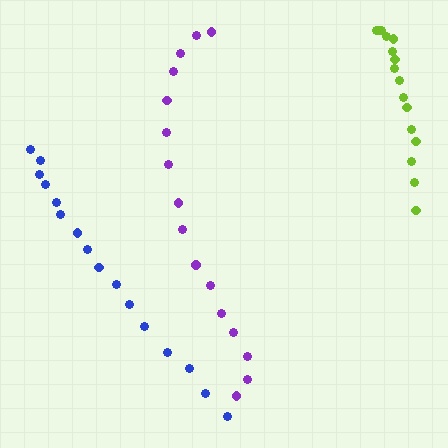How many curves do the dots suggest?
There are 3 distinct paths.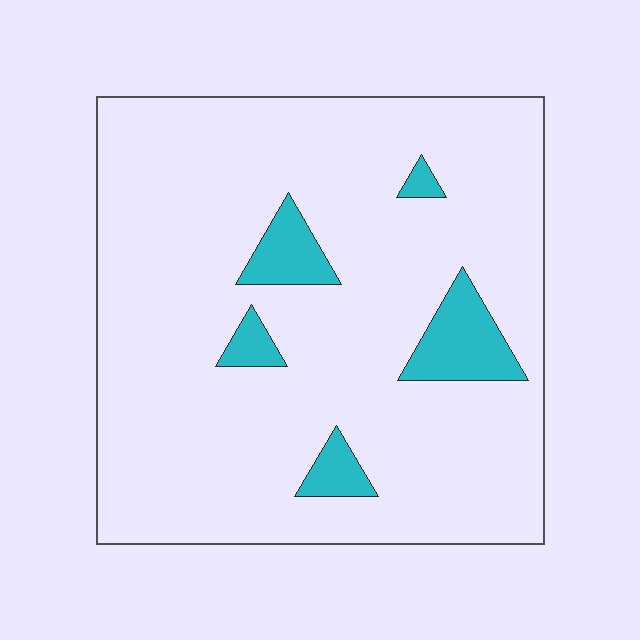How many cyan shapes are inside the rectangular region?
5.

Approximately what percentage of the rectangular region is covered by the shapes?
Approximately 10%.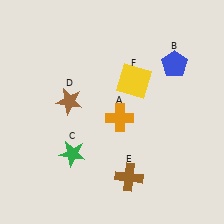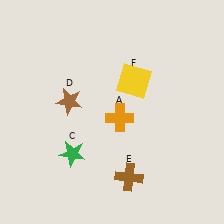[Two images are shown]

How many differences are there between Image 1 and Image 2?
There is 1 difference between the two images.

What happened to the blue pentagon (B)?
The blue pentagon (B) was removed in Image 2. It was in the top-right area of Image 1.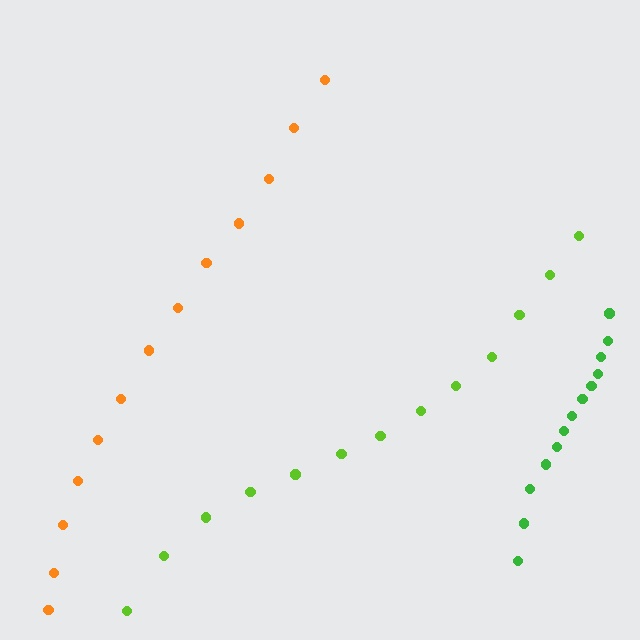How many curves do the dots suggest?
There are 3 distinct paths.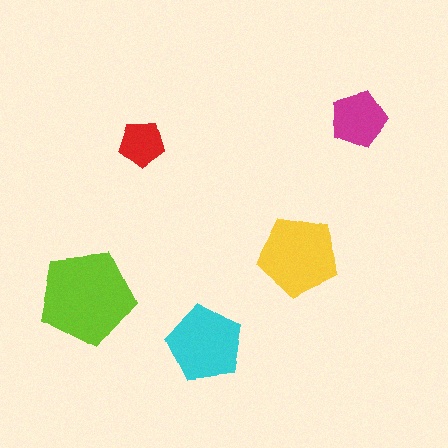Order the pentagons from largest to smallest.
the lime one, the yellow one, the cyan one, the magenta one, the red one.